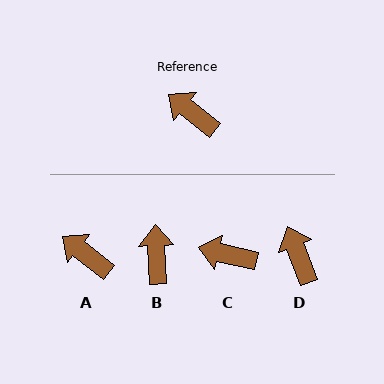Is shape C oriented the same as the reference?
No, it is off by about 25 degrees.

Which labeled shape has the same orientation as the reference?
A.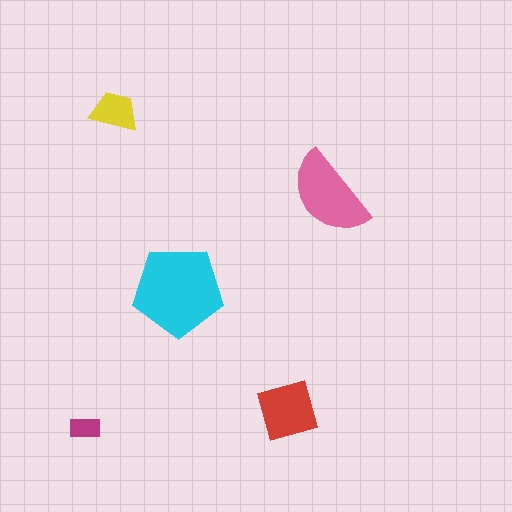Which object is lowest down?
The magenta rectangle is bottommost.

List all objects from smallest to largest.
The magenta rectangle, the yellow trapezoid, the red diamond, the pink semicircle, the cyan pentagon.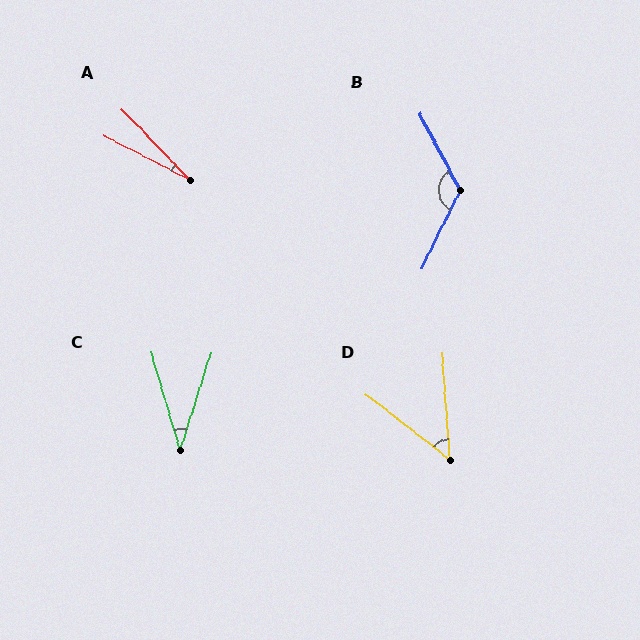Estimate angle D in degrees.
Approximately 48 degrees.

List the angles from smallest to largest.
A (19°), C (34°), D (48°), B (125°).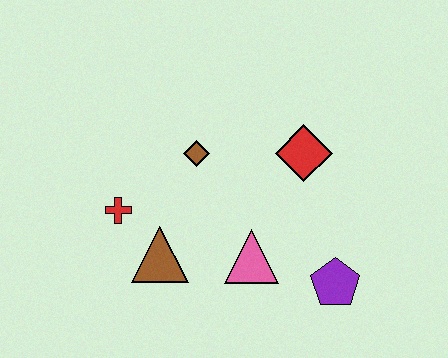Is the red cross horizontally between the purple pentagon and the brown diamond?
No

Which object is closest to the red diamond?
The brown diamond is closest to the red diamond.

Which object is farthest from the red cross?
The purple pentagon is farthest from the red cross.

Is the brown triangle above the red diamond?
No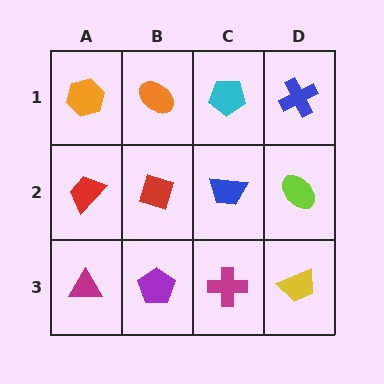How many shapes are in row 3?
4 shapes.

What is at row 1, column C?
A cyan pentagon.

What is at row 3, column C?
A magenta cross.